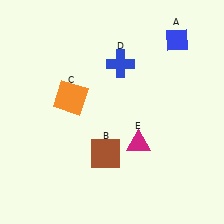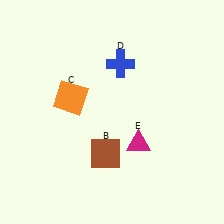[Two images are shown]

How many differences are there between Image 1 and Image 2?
There is 1 difference between the two images.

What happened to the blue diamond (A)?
The blue diamond (A) was removed in Image 2. It was in the top-right area of Image 1.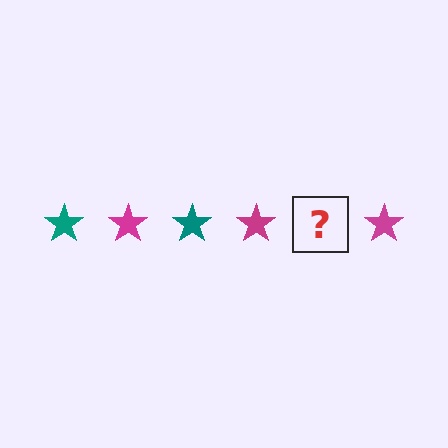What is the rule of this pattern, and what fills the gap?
The rule is that the pattern cycles through teal, magenta stars. The gap should be filled with a teal star.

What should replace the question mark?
The question mark should be replaced with a teal star.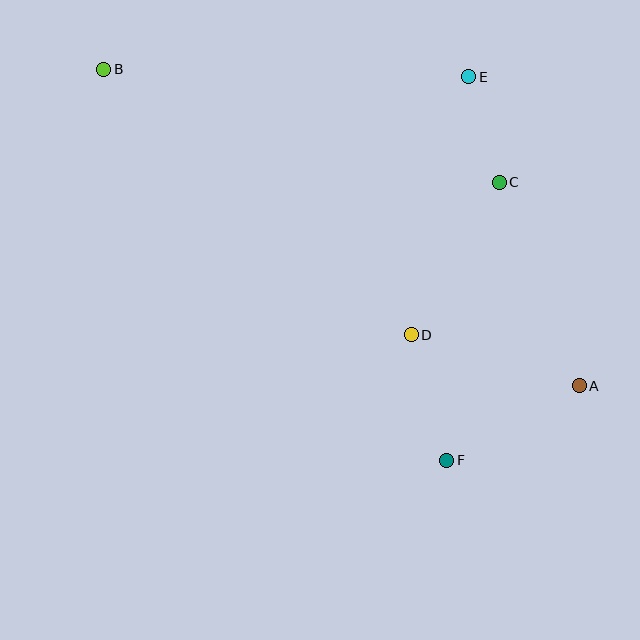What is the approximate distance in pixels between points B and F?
The distance between B and F is approximately 520 pixels.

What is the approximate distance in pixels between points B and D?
The distance between B and D is approximately 406 pixels.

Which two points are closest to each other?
Points C and E are closest to each other.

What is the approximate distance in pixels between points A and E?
The distance between A and E is approximately 328 pixels.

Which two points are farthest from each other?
Points A and B are farthest from each other.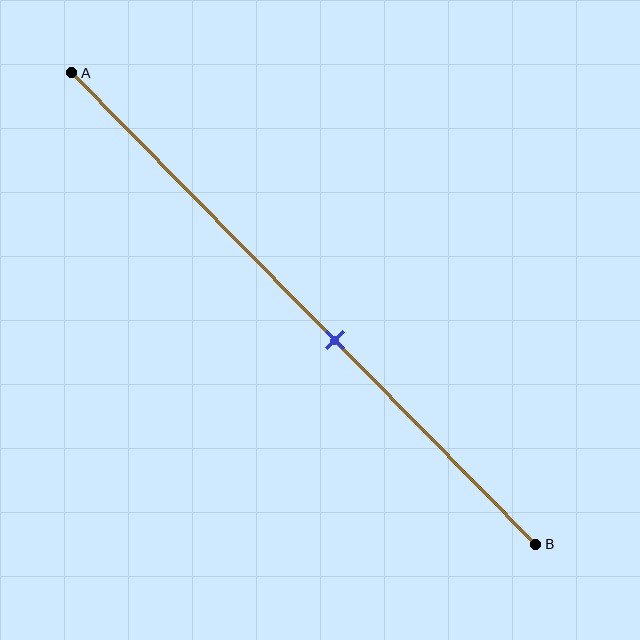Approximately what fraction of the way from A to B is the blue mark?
The blue mark is approximately 55% of the way from A to B.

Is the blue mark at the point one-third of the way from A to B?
No, the mark is at about 55% from A, not at the 33% one-third point.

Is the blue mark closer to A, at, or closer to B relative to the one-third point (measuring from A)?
The blue mark is closer to point B than the one-third point of segment AB.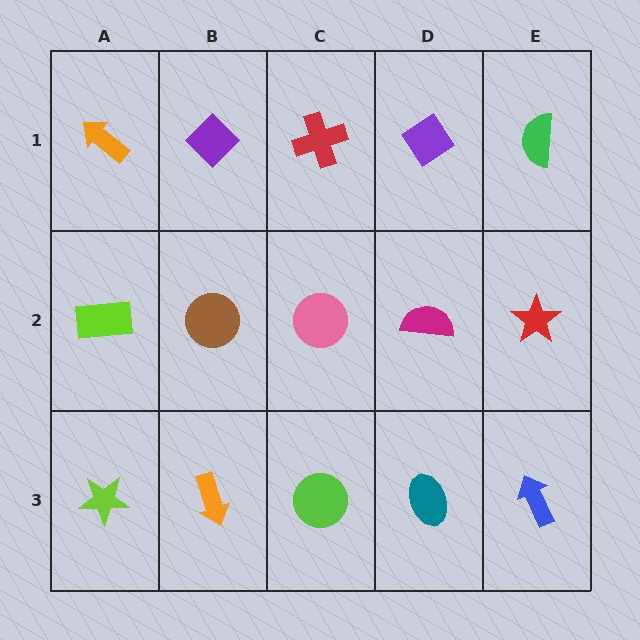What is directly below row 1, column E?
A red star.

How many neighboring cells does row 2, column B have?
4.